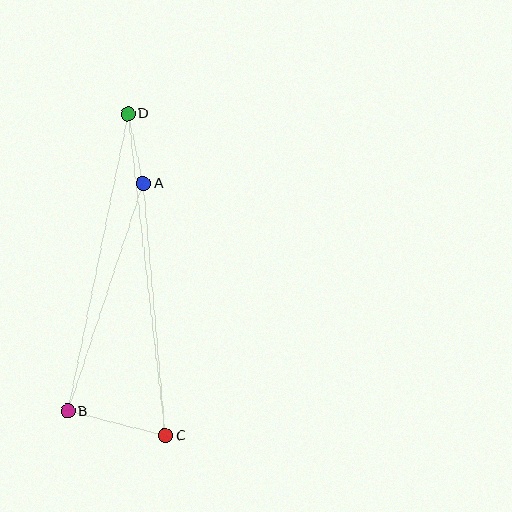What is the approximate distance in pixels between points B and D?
The distance between B and D is approximately 303 pixels.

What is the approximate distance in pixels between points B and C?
The distance between B and C is approximately 101 pixels.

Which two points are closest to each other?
Points A and D are closest to each other.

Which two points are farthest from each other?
Points C and D are farthest from each other.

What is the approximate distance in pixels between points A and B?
The distance between A and B is approximately 239 pixels.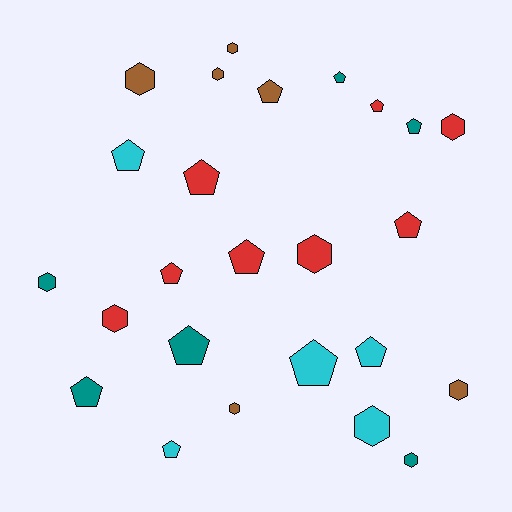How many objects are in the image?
There are 25 objects.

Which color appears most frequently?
Red, with 8 objects.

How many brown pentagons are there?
There is 1 brown pentagon.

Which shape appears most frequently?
Pentagon, with 14 objects.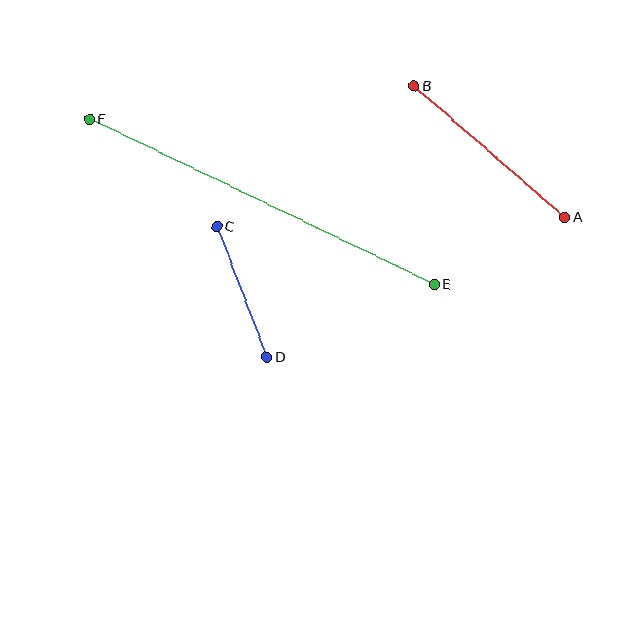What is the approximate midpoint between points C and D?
The midpoint is at approximately (242, 292) pixels.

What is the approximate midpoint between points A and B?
The midpoint is at approximately (489, 151) pixels.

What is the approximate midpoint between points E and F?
The midpoint is at approximately (262, 201) pixels.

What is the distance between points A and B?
The distance is approximately 200 pixels.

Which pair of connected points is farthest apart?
Points E and F are farthest apart.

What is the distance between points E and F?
The distance is approximately 382 pixels.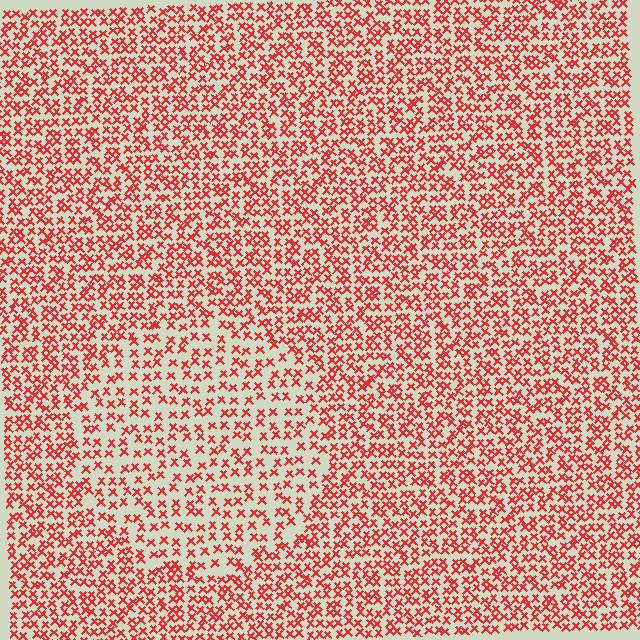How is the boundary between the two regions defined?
The boundary is defined by a change in element density (approximately 1.6x ratio). All elements are the same color, size, and shape.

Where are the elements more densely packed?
The elements are more densely packed outside the circle boundary.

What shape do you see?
I see a circle.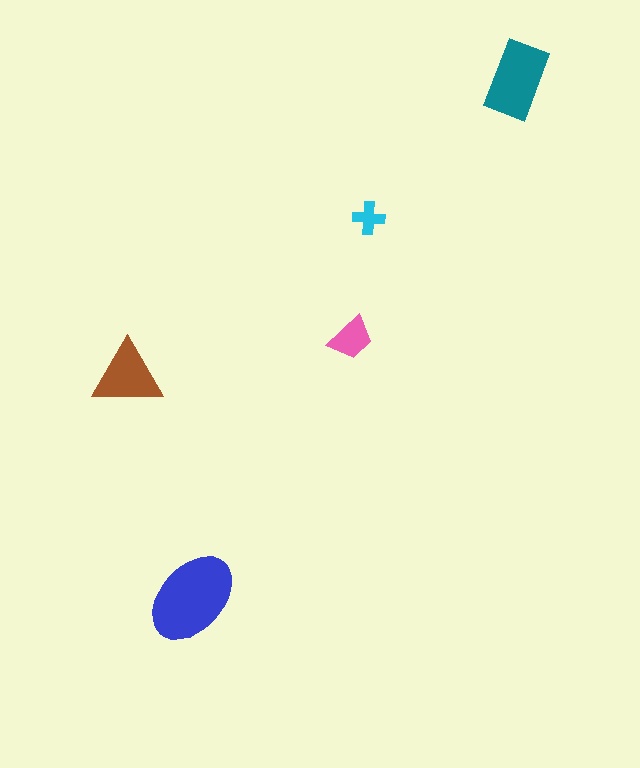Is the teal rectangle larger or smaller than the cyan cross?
Larger.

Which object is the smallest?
The cyan cross.